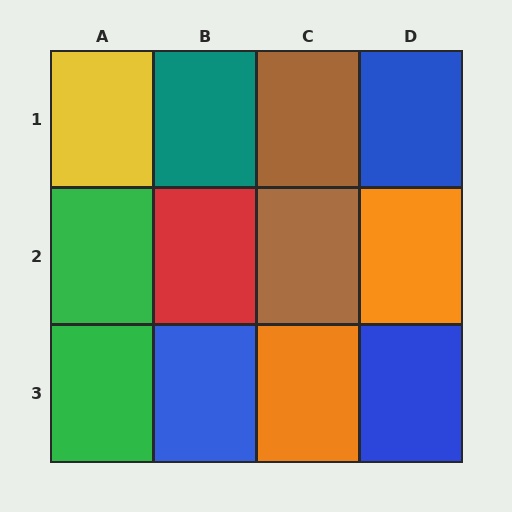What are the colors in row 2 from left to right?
Green, red, brown, orange.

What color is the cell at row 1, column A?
Yellow.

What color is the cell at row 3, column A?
Green.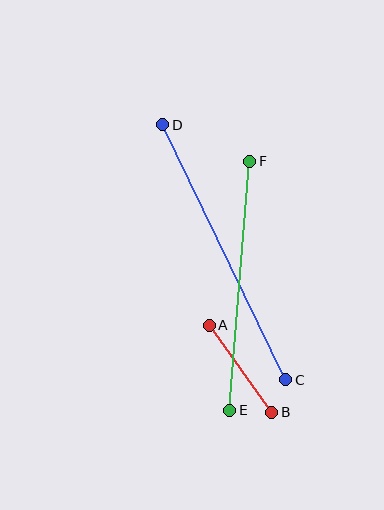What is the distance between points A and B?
The distance is approximately 107 pixels.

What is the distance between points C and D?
The distance is approximately 283 pixels.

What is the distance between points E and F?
The distance is approximately 250 pixels.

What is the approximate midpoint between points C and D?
The midpoint is at approximately (224, 252) pixels.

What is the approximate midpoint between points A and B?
The midpoint is at approximately (241, 369) pixels.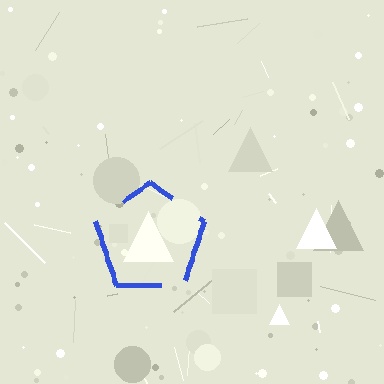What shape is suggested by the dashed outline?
The dashed outline suggests a pentagon.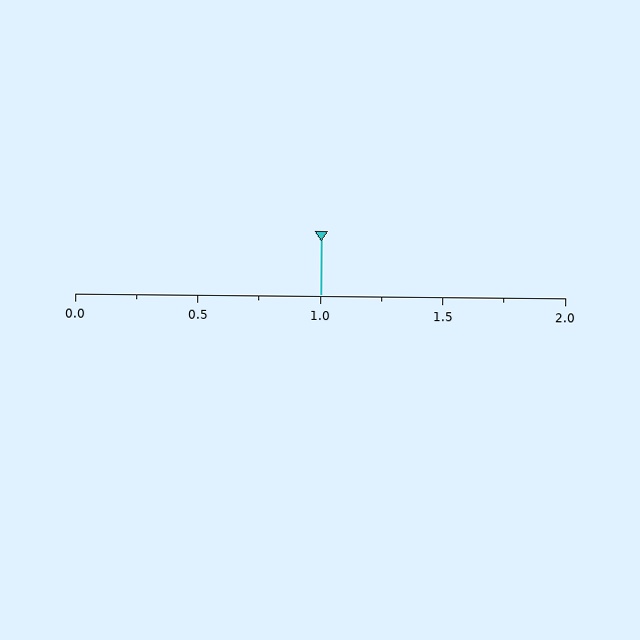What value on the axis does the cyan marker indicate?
The marker indicates approximately 1.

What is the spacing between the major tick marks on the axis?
The major ticks are spaced 0.5 apart.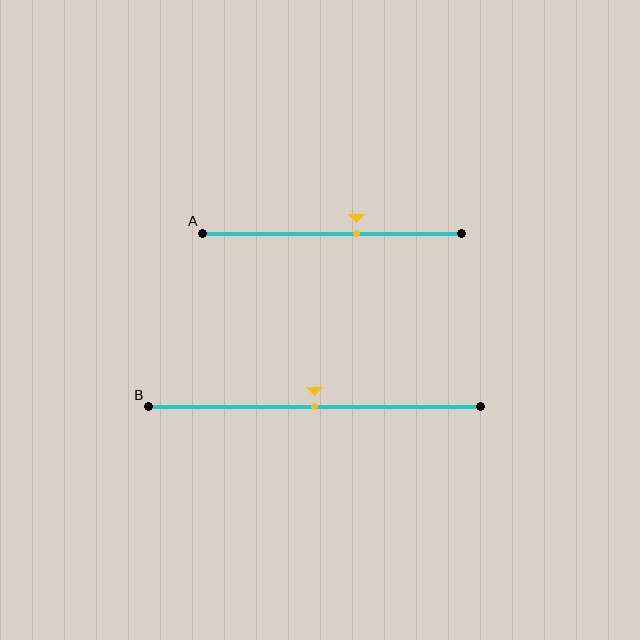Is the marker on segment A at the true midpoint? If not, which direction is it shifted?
No, the marker on segment A is shifted to the right by about 9% of the segment length.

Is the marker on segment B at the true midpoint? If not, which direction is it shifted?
Yes, the marker on segment B is at the true midpoint.